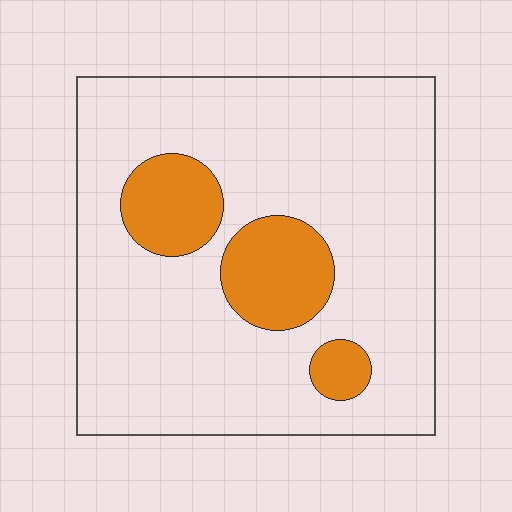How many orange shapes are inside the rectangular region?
3.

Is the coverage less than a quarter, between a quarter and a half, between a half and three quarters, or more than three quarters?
Less than a quarter.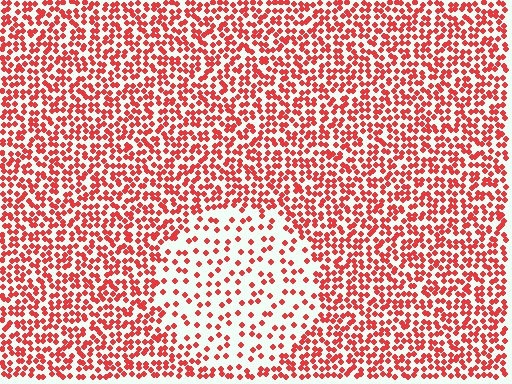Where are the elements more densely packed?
The elements are more densely packed outside the circle boundary.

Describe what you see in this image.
The image contains small red elements arranged at two different densities. A circle-shaped region is visible where the elements are less densely packed than the surrounding area.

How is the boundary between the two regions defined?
The boundary is defined by a change in element density (approximately 2.5x ratio). All elements are the same color, size, and shape.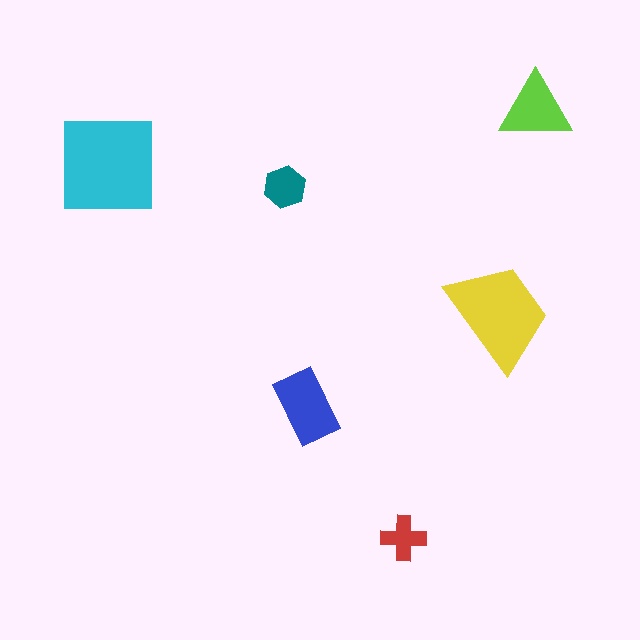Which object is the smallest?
The red cross.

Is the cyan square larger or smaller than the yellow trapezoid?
Larger.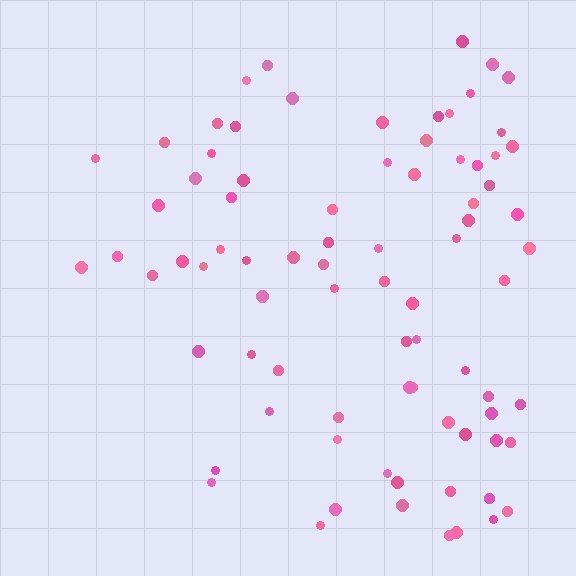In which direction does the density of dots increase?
From left to right, with the right side densest.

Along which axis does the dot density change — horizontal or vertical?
Horizontal.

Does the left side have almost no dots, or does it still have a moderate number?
Still a moderate number, just noticeably fewer than the right.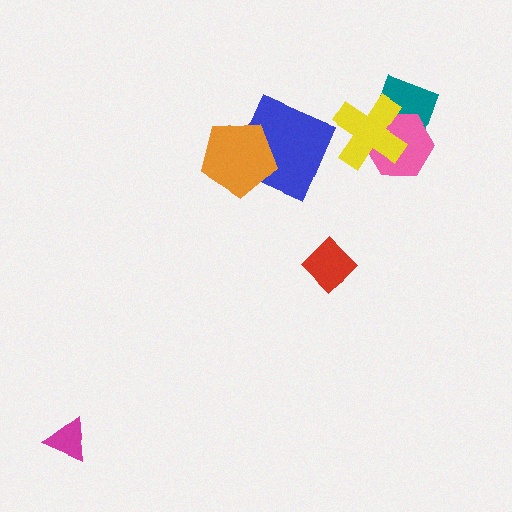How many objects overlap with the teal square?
2 objects overlap with the teal square.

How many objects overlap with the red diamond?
0 objects overlap with the red diamond.